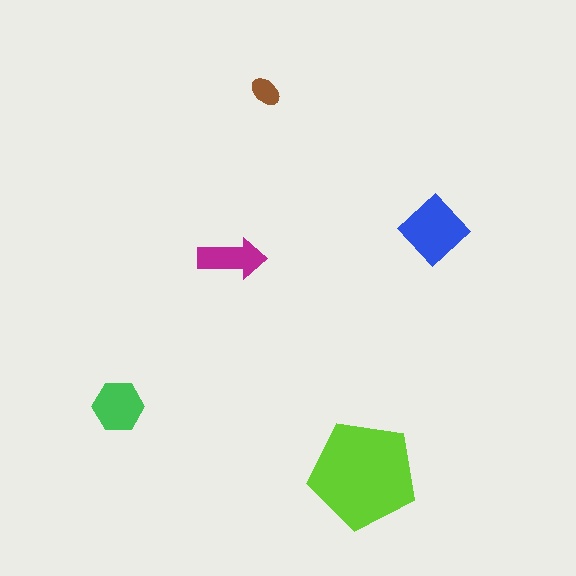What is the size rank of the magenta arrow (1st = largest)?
4th.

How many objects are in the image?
There are 5 objects in the image.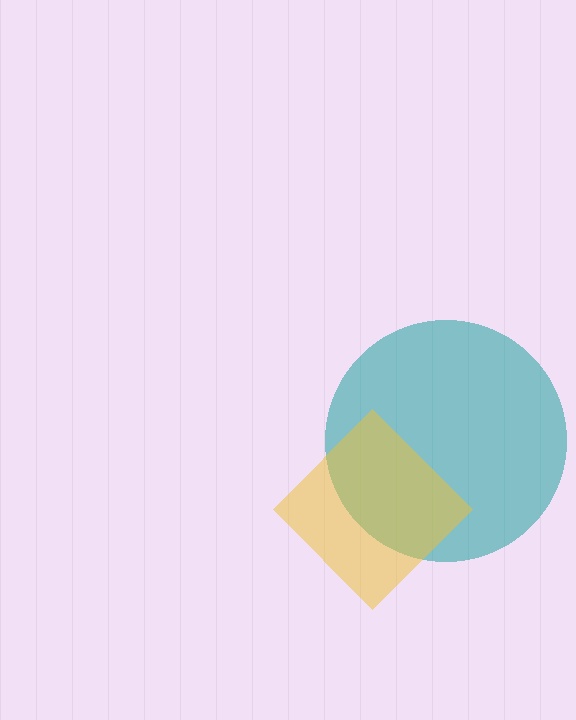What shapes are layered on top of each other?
The layered shapes are: a teal circle, a yellow diamond.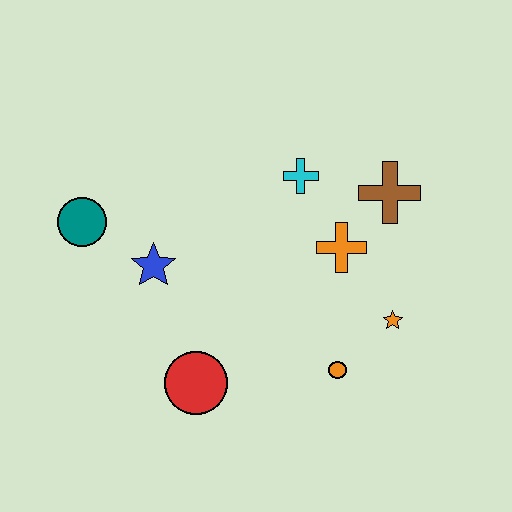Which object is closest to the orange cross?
The brown cross is closest to the orange cross.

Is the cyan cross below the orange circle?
No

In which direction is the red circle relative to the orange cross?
The red circle is to the left of the orange cross.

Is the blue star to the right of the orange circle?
No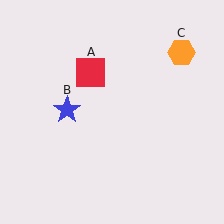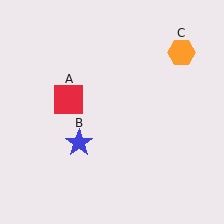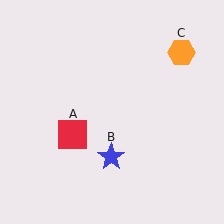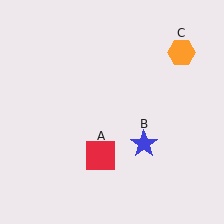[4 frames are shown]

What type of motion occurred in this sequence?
The red square (object A), blue star (object B) rotated counterclockwise around the center of the scene.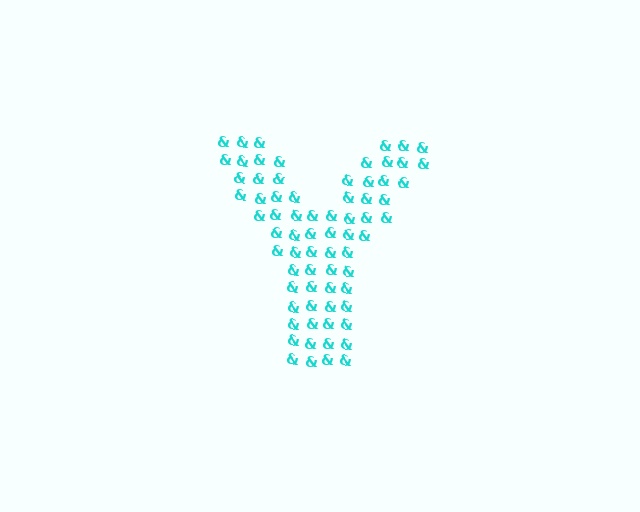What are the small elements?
The small elements are ampersands.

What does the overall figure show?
The overall figure shows the letter Y.